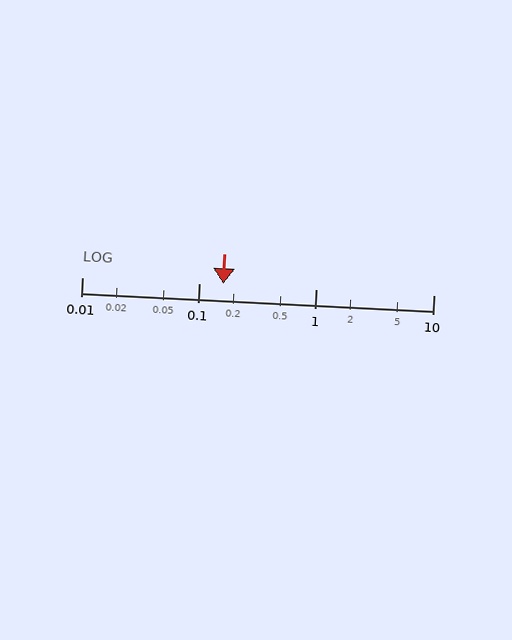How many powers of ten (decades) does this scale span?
The scale spans 3 decades, from 0.01 to 10.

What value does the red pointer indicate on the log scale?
The pointer indicates approximately 0.16.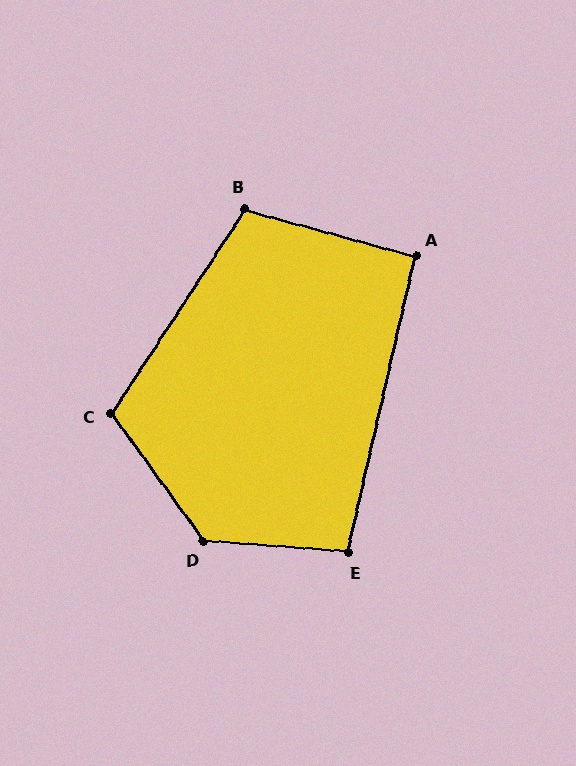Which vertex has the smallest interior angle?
A, at approximately 93 degrees.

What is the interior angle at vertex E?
Approximately 99 degrees (obtuse).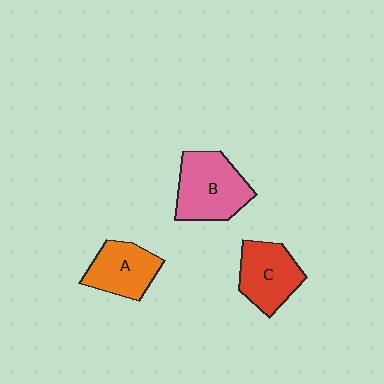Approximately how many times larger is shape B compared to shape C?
Approximately 1.2 times.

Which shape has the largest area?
Shape B (pink).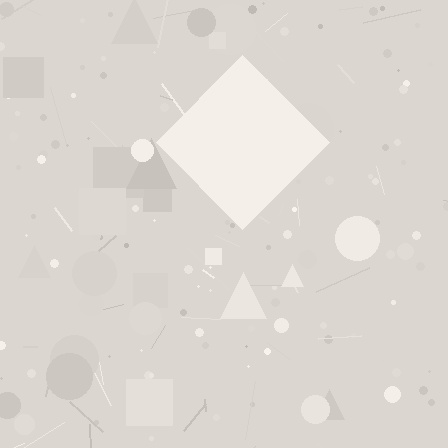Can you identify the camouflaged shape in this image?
The camouflaged shape is a diamond.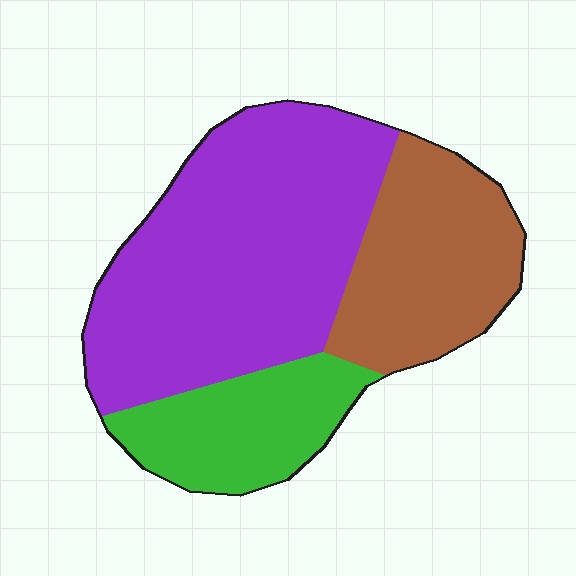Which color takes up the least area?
Green, at roughly 20%.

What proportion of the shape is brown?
Brown takes up about one quarter (1/4) of the shape.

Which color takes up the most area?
Purple, at roughly 55%.